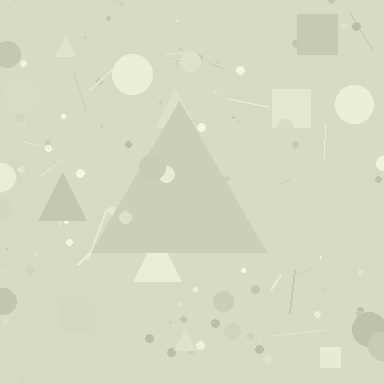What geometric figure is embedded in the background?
A triangle is embedded in the background.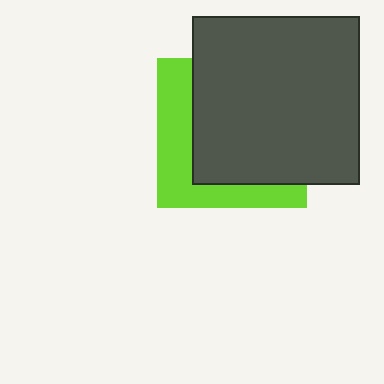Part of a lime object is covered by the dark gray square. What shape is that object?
It is a square.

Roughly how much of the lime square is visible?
A small part of it is visible (roughly 34%).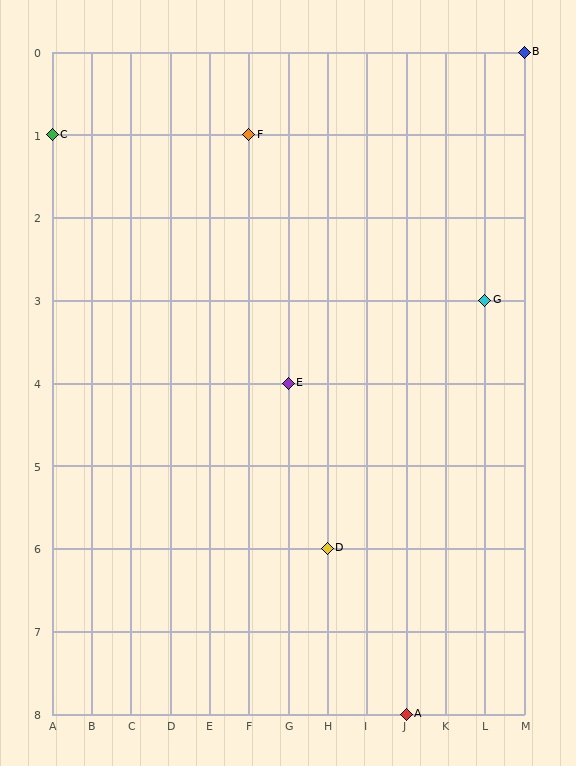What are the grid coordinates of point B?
Point B is at grid coordinates (M, 0).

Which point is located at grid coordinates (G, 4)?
Point E is at (G, 4).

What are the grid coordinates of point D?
Point D is at grid coordinates (H, 6).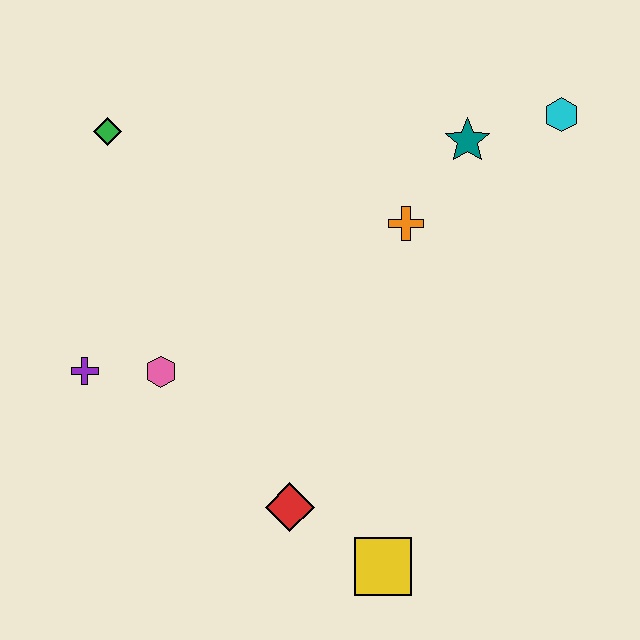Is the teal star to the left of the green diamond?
No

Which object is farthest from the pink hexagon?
The cyan hexagon is farthest from the pink hexagon.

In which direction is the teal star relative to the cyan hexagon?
The teal star is to the left of the cyan hexagon.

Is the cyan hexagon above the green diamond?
Yes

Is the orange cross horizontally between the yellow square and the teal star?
Yes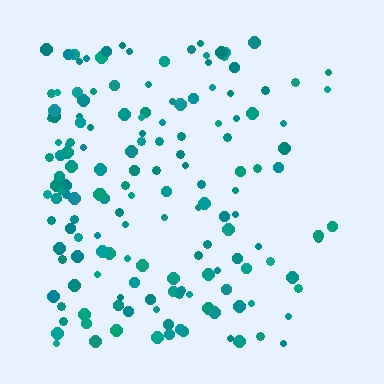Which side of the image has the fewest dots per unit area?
The right.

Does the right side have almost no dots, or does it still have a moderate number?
Still a moderate number, just noticeably fewer than the left.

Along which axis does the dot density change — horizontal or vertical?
Horizontal.